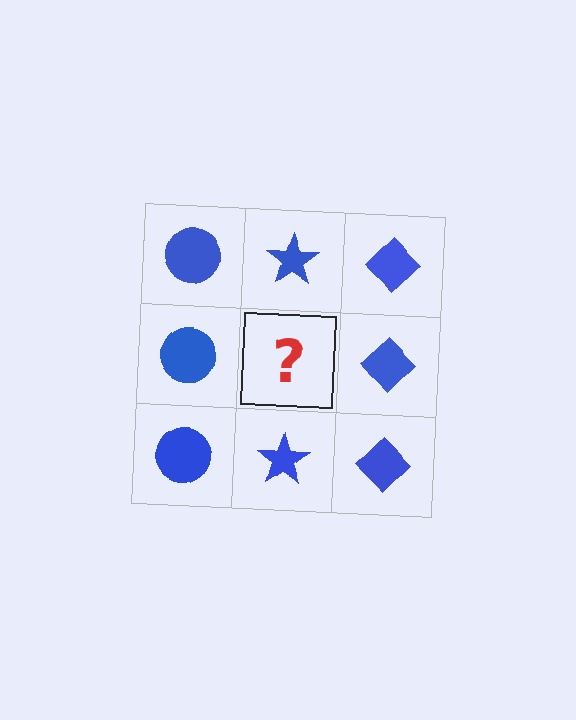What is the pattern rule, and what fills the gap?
The rule is that each column has a consistent shape. The gap should be filled with a blue star.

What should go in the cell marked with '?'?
The missing cell should contain a blue star.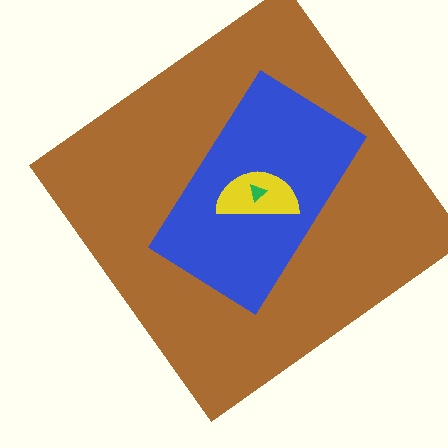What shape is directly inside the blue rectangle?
The yellow semicircle.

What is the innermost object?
The green triangle.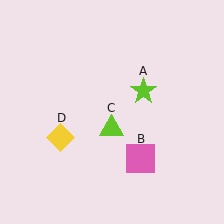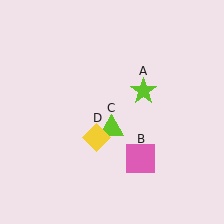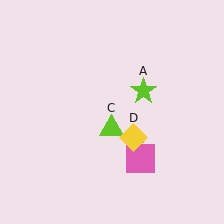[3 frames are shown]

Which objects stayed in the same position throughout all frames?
Lime star (object A) and pink square (object B) and lime triangle (object C) remained stationary.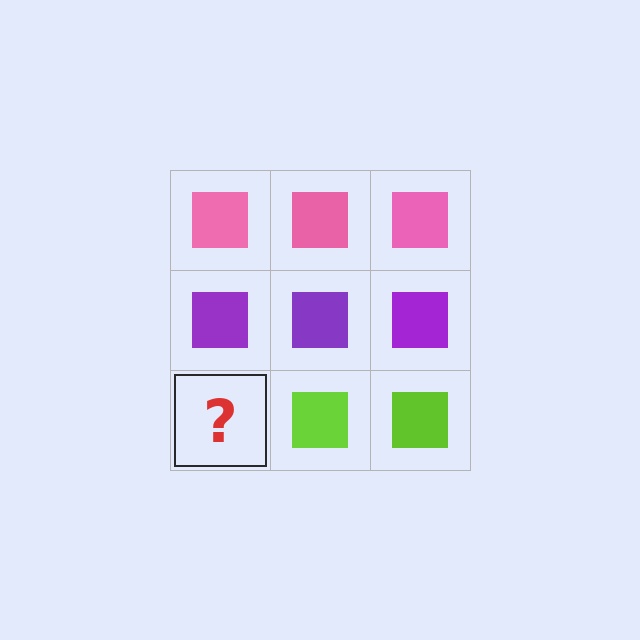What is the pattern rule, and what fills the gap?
The rule is that each row has a consistent color. The gap should be filled with a lime square.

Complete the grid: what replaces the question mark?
The question mark should be replaced with a lime square.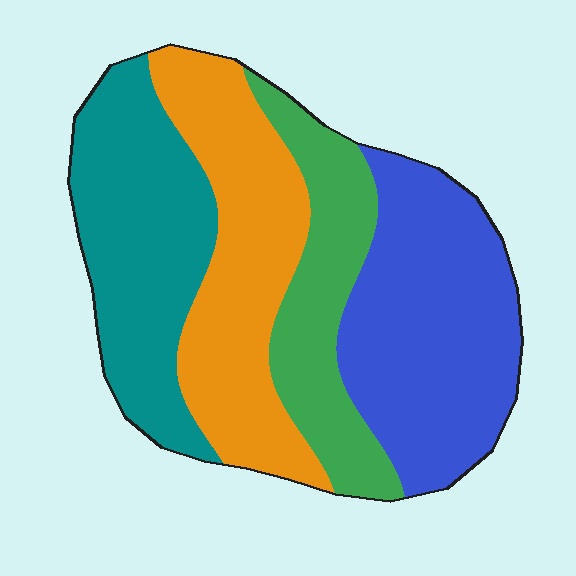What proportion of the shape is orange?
Orange covers 27% of the shape.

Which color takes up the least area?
Green, at roughly 20%.